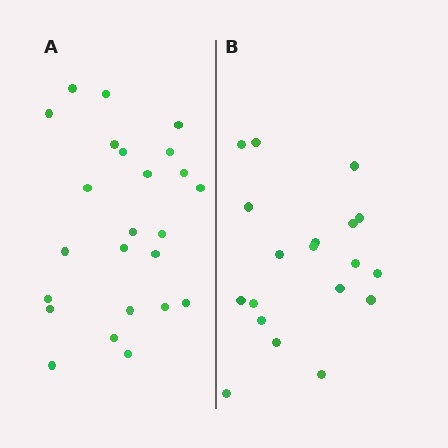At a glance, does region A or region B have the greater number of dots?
Region A (the left region) has more dots.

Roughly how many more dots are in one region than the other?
Region A has about 5 more dots than region B.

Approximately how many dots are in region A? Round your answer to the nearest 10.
About 20 dots. (The exact count is 24, which rounds to 20.)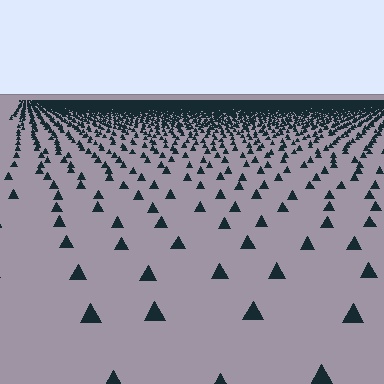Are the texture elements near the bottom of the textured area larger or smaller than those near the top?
Larger. Near the bottom, elements are closer to the viewer and appear at a bigger on-screen size.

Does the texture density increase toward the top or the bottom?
Density increases toward the top.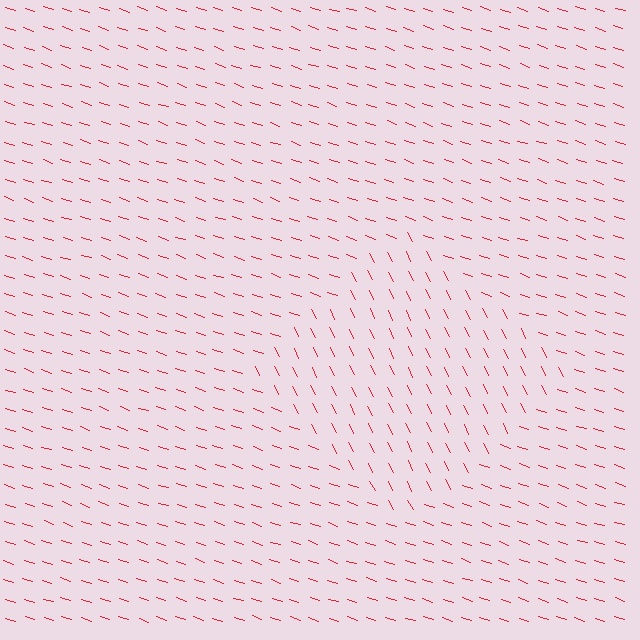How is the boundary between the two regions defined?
The boundary is defined purely by a change in line orientation (approximately 45 degrees difference). All lines are the same color and thickness.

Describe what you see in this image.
The image is filled with small red line segments. A diamond region in the image has lines oriented differently from the surrounding lines, creating a visible texture boundary.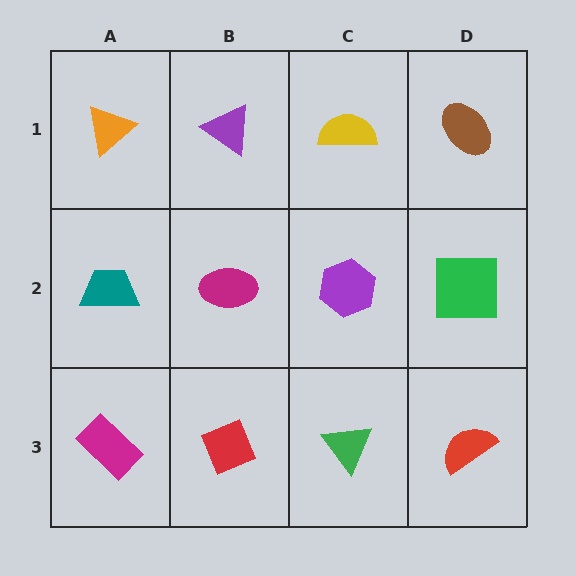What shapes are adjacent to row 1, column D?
A green square (row 2, column D), a yellow semicircle (row 1, column C).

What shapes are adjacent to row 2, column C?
A yellow semicircle (row 1, column C), a green triangle (row 3, column C), a magenta ellipse (row 2, column B), a green square (row 2, column D).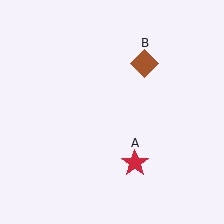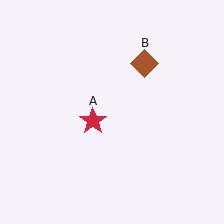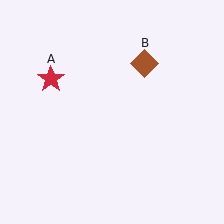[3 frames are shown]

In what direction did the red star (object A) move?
The red star (object A) moved up and to the left.